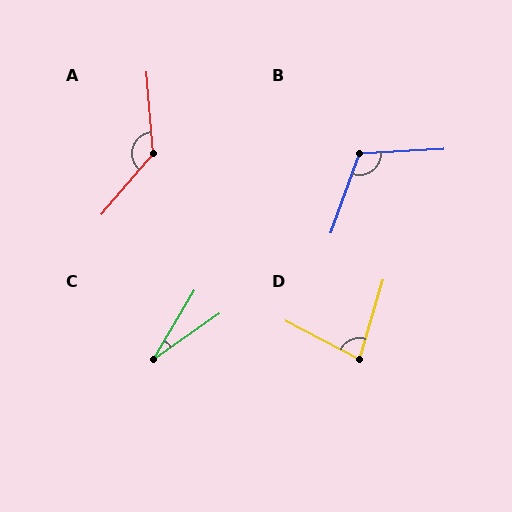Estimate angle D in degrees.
Approximately 79 degrees.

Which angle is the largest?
A, at approximately 135 degrees.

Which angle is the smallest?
C, at approximately 24 degrees.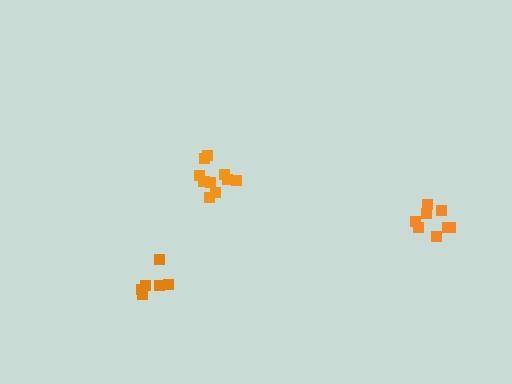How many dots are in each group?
Group 1: 8 dots, Group 2: 11 dots, Group 3: 6 dots (25 total).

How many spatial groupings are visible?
There are 3 spatial groupings.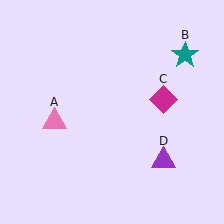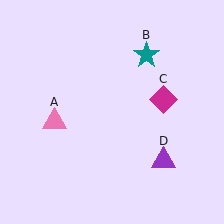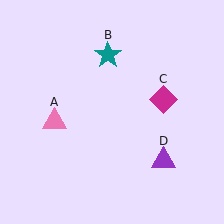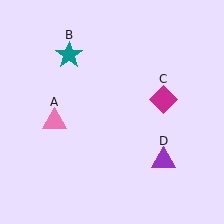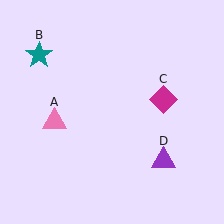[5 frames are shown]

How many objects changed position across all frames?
1 object changed position: teal star (object B).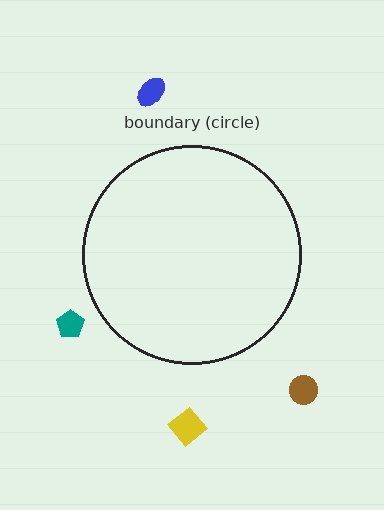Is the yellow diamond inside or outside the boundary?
Outside.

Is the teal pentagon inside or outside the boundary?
Outside.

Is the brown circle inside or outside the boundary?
Outside.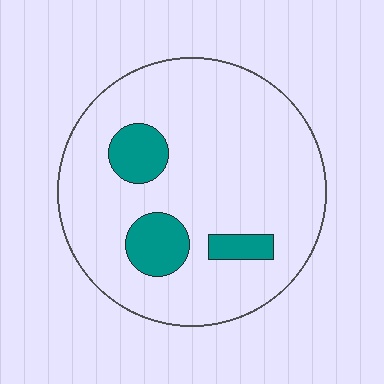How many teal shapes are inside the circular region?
3.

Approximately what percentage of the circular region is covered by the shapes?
Approximately 15%.